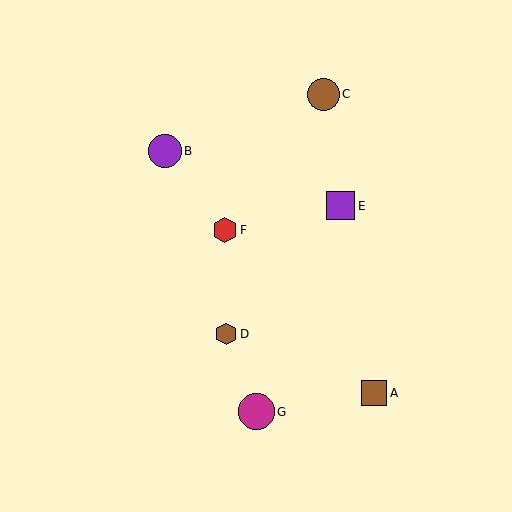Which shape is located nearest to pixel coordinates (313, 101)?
The brown circle (labeled C) at (323, 94) is nearest to that location.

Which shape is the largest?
The magenta circle (labeled G) is the largest.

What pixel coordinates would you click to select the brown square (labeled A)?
Click at (374, 393) to select the brown square A.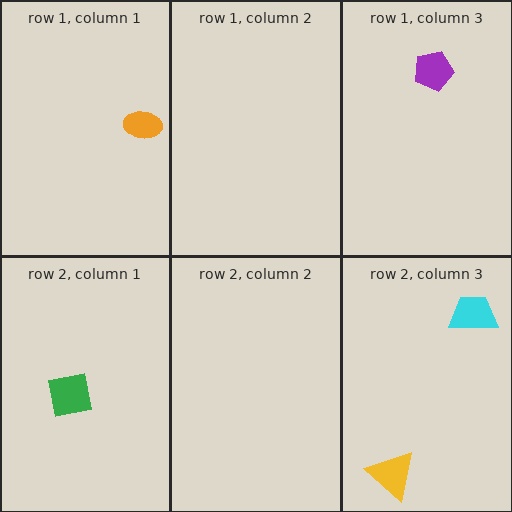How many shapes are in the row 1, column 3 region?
1.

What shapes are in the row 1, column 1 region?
The orange ellipse.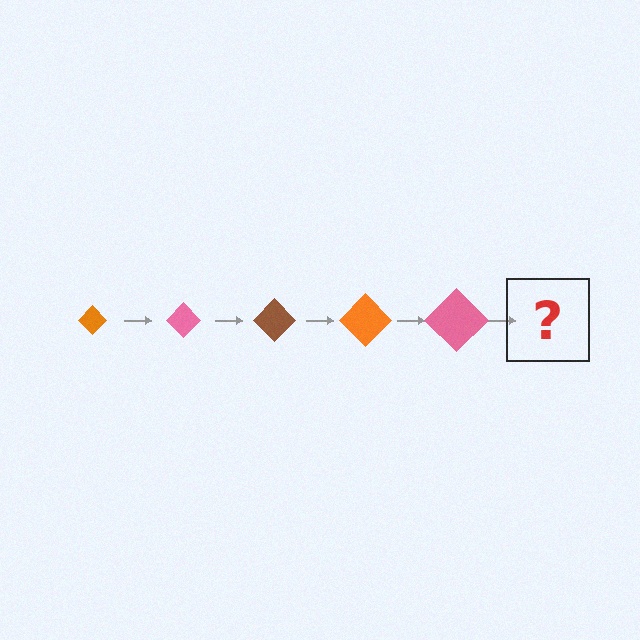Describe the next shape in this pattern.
It should be a brown diamond, larger than the previous one.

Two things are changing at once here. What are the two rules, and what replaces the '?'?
The two rules are that the diamond grows larger each step and the color cycles through orange, pink, and brown. The '?' should be a brown diamond, larger than the previous one.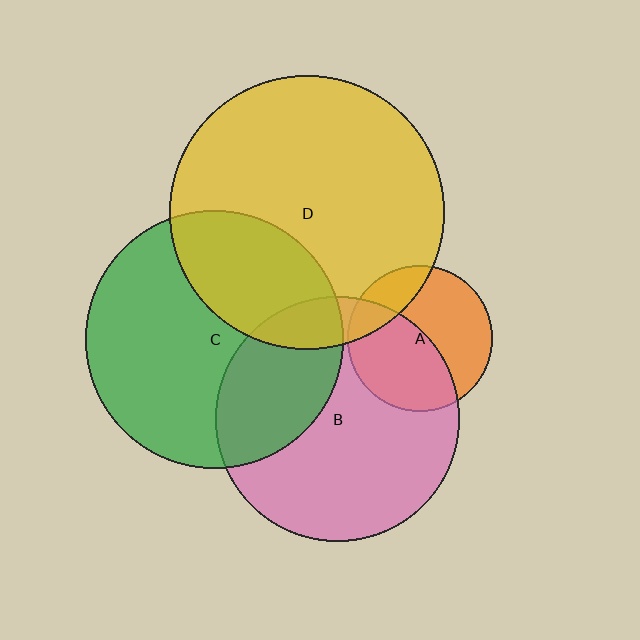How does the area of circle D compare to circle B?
Approximately 1.3 times.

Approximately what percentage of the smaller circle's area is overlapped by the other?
Approximately 50%.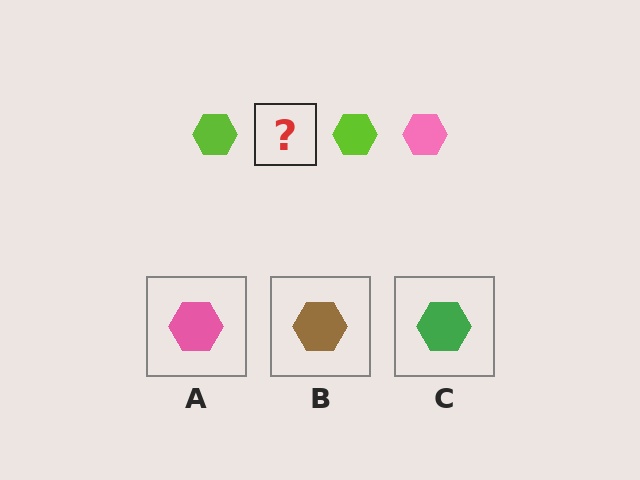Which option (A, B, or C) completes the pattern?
A.